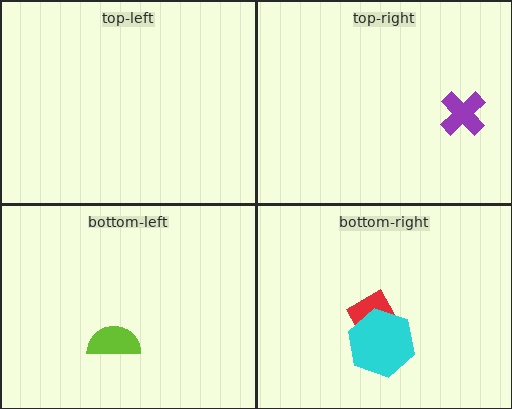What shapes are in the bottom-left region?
The lime semicircle.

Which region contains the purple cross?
The top-right region.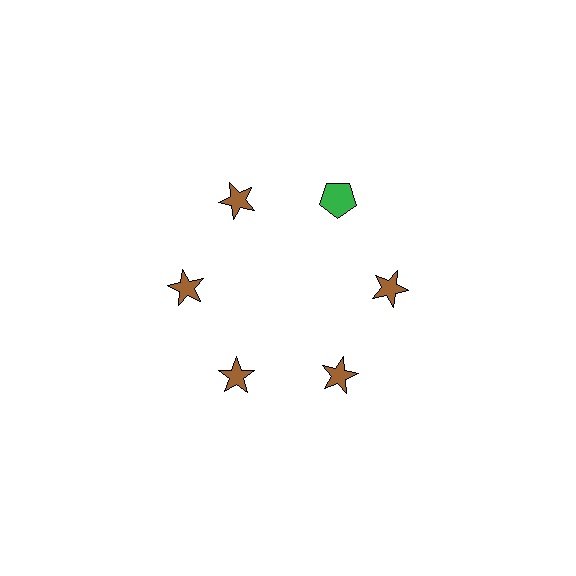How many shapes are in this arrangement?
There are 6 shapes arranged in a ring pattern.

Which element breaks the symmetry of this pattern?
The green pentagon at roughly the 1 o'clock position breaks the symmetry. All other shapes are brown stars.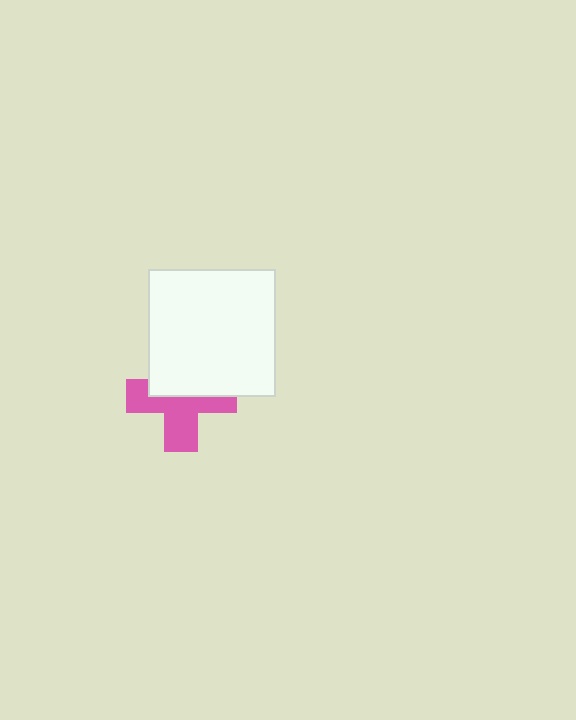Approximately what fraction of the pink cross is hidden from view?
Roughly 46% of the pink cross is hidden behind the white square.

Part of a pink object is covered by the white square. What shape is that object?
It is a cross.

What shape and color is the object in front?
The object in front is a white square.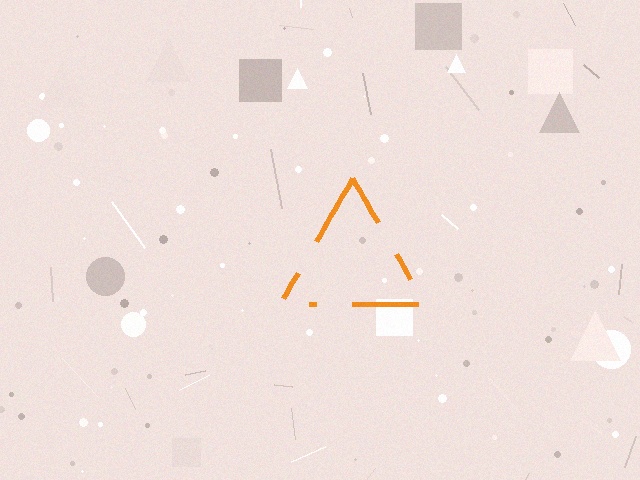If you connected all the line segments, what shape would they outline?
They would outline a triangle.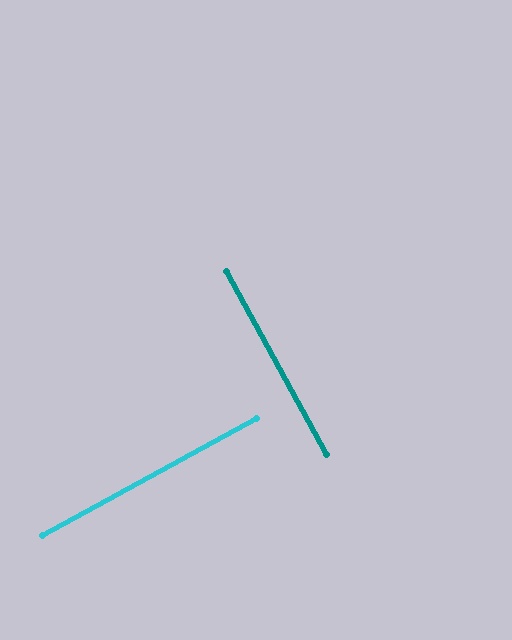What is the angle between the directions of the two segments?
Approximately 90 degrees.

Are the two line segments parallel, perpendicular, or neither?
Perpendicular — they meet at approximately 90°.